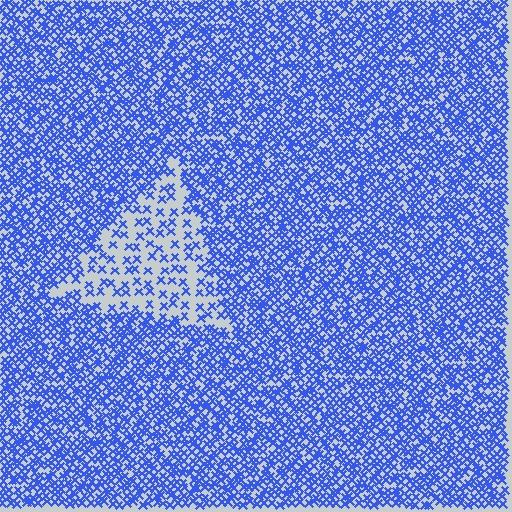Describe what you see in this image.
The image contains small blue elements arranged at two different densities. A triangle-shaped region is visible where the elements are less densely packed than the surrounding area.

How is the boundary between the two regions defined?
The boundary is defined by a change in element density (approximately 2.7x ratio). All elements are the same color, size, and shape.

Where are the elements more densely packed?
The elements are more densely packed outside the triangle boundary.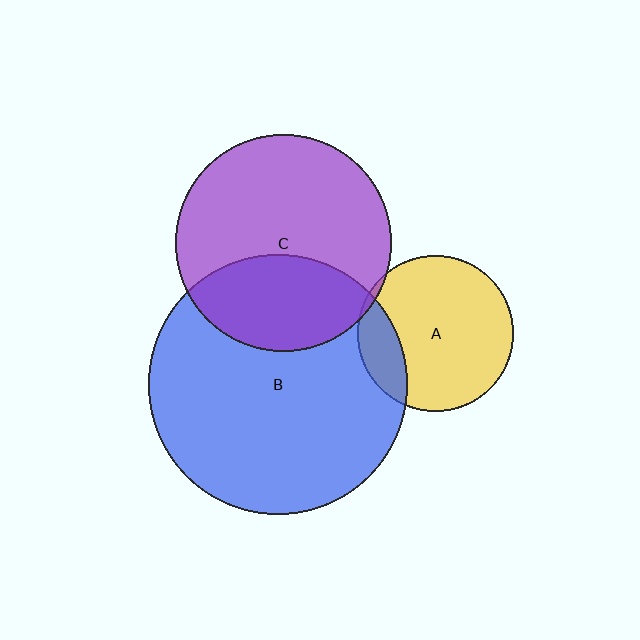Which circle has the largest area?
Circle B (blue).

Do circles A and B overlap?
Yes.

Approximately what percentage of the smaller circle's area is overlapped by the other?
Approximately 20%.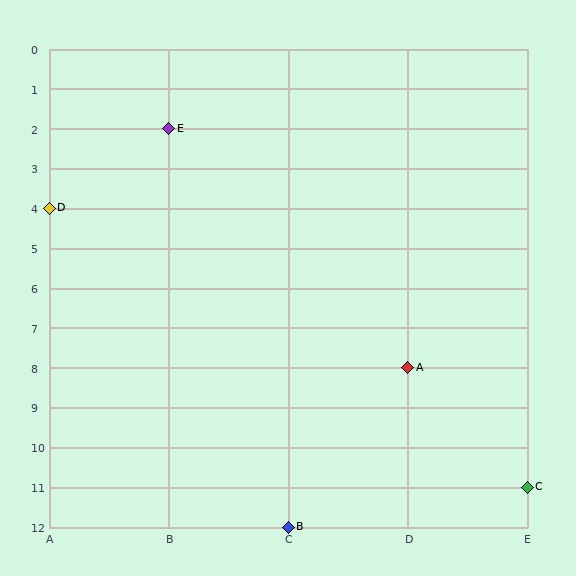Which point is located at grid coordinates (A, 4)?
Point D is at (A, 4).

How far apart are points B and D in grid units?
Points B and D are 2 columns and 8 rows apart (about 8.2 grid units diagonally).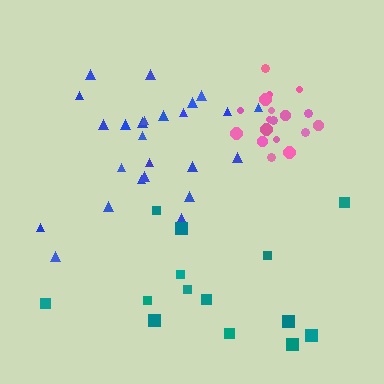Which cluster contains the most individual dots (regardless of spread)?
Blue (25).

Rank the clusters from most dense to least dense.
pink, blue, teal.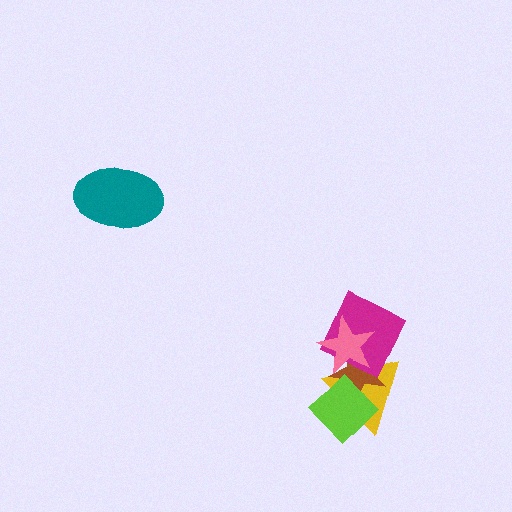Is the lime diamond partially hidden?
No, no other shape covers it.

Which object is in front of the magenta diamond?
The pink star is in front of the magenta diamond.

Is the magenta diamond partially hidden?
Yes, it is partially covered by another shape.